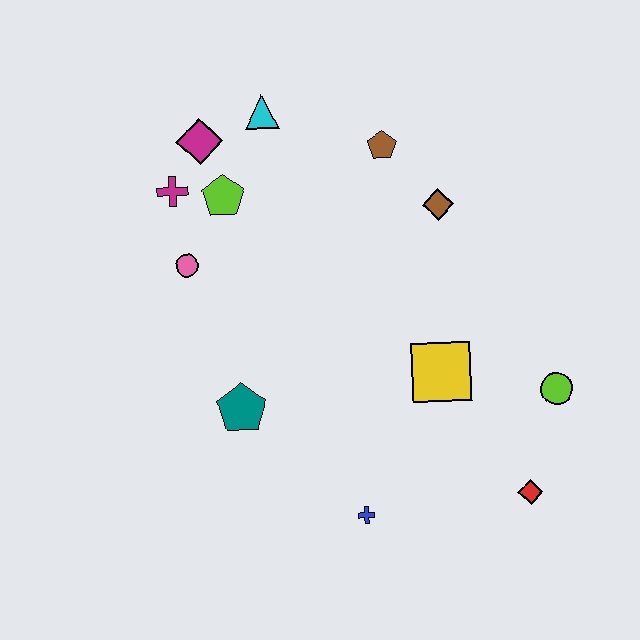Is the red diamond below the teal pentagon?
Yes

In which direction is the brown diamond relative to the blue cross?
The brown diamond is above the blue cross.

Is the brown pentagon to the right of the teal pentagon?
Yes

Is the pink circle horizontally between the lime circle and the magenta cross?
Yes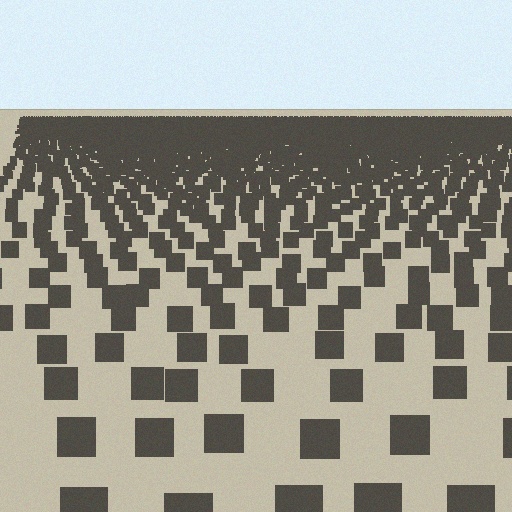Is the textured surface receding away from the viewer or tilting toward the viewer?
The surface is receding away from the viewer. Texture elements get smaller and denser toward the top.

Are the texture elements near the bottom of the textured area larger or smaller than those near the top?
Larger. Near the bottom, elements are closer to the viewer and appear at a bigger on-screen size.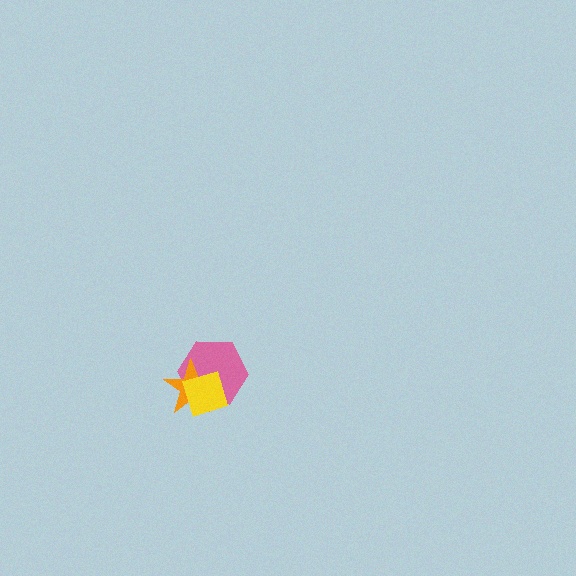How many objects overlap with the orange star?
2 objects overlap with the orange star.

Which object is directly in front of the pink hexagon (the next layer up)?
The orange star is directly in front of the pink hexagon.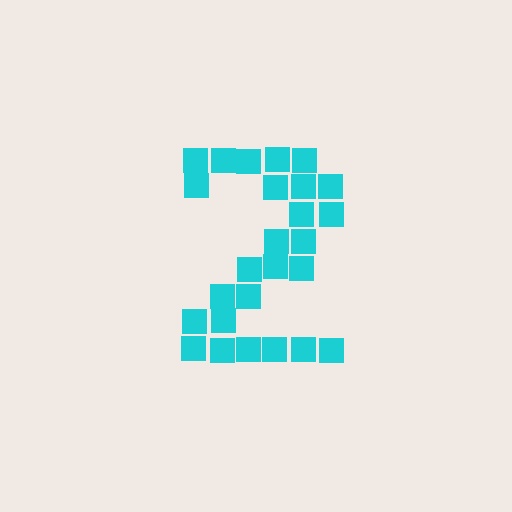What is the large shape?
The large shape is the digit 2.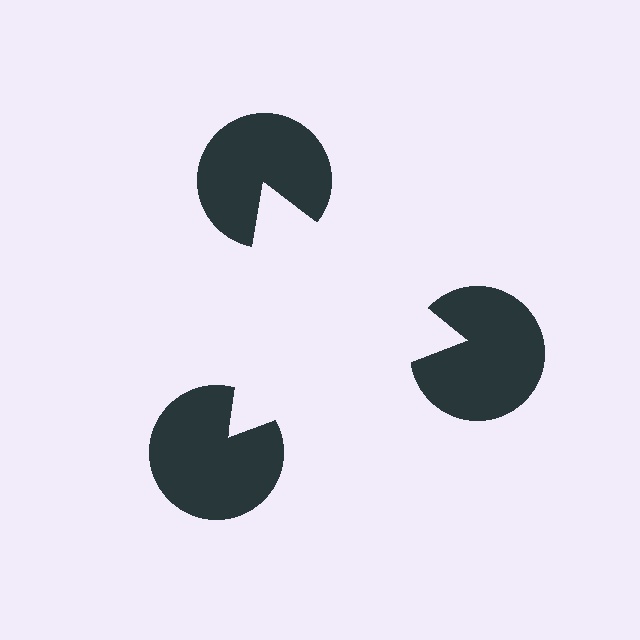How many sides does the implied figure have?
3 sides.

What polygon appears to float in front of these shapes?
An illusory triangle — its edges are inferred from the aligned wedge cuts in the pac-man discs, not physically drawn.